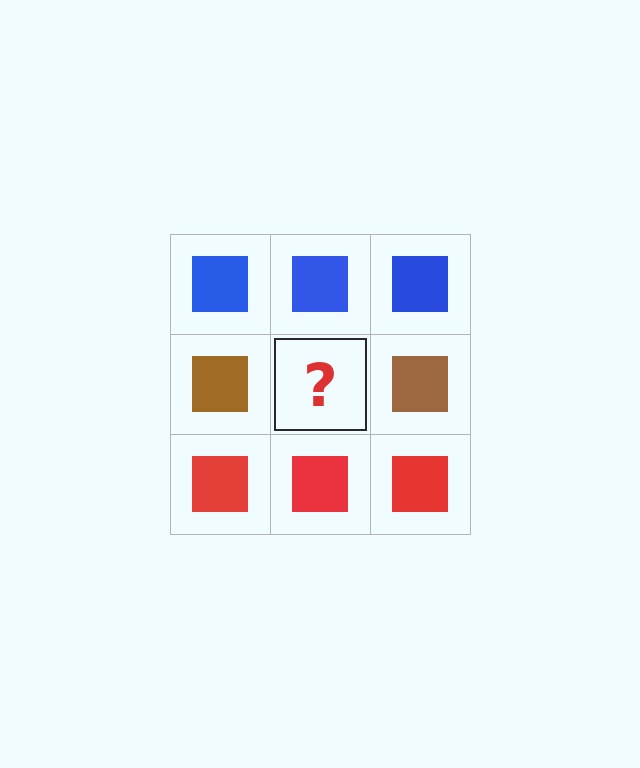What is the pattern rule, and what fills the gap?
The rule is that each row has a consistent color. The gap should be filled with a brown square.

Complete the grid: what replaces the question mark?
The question mark should be replaced with a brown square.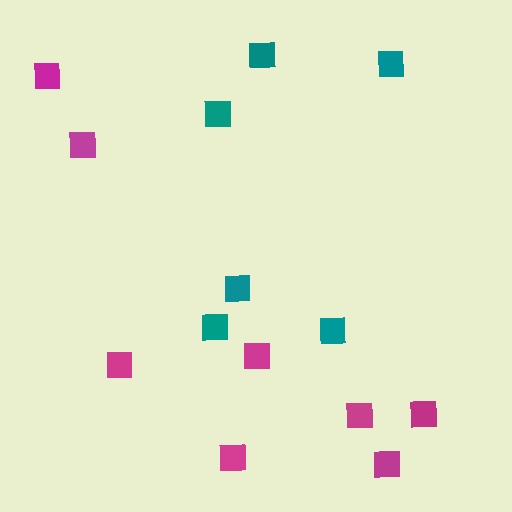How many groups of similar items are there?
There are 2 groups: one group of teal squares (6) and one group of magenta squares (8).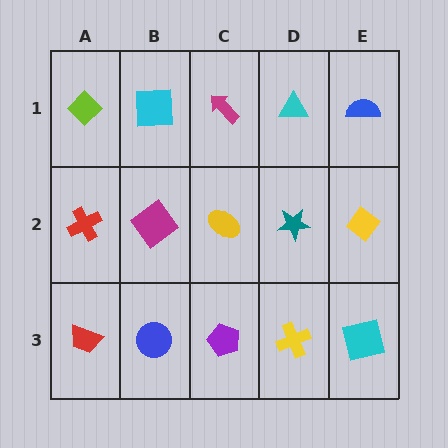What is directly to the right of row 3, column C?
A yellow cross.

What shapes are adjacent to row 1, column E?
A yellow diamond (row 2, column E), a cyan triangle (row 1, column D).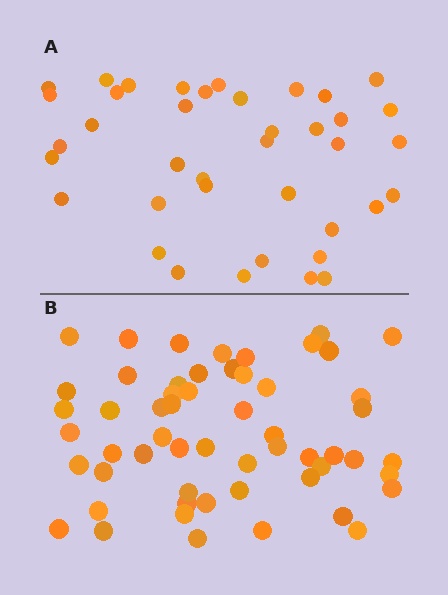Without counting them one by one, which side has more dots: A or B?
Region B (the bottom region) has more dots.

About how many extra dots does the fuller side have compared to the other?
Region B has approximately 15 more dots than region A.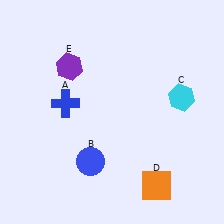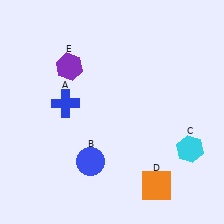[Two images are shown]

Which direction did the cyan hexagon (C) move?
The cyan hexagon (C) moved down.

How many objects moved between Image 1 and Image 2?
1 object moved between the two images.